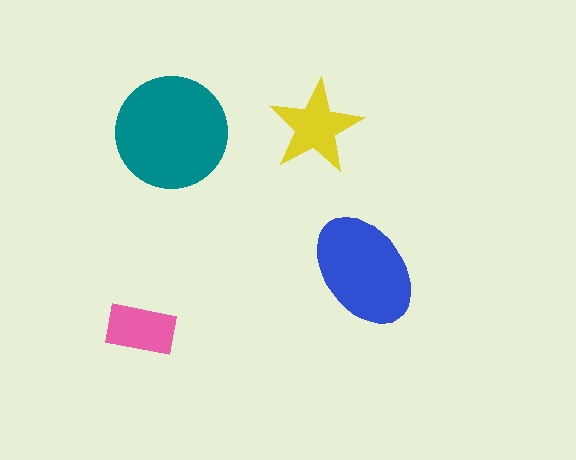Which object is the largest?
The teal circle.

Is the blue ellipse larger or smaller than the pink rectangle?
Larger.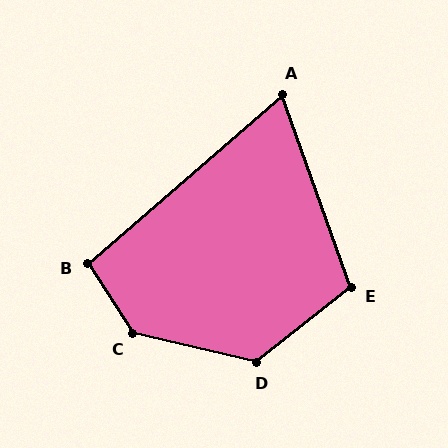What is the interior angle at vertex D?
Approximately 128 degrees (obtuse).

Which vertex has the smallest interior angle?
A, at approximately 69 degrees.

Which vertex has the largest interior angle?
C, at approximately 136 degrees.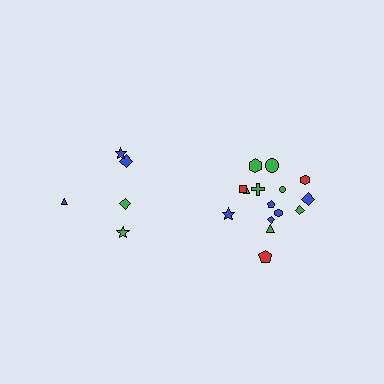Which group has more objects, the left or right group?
The right group.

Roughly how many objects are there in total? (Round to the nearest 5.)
Roughly 20 objects in total.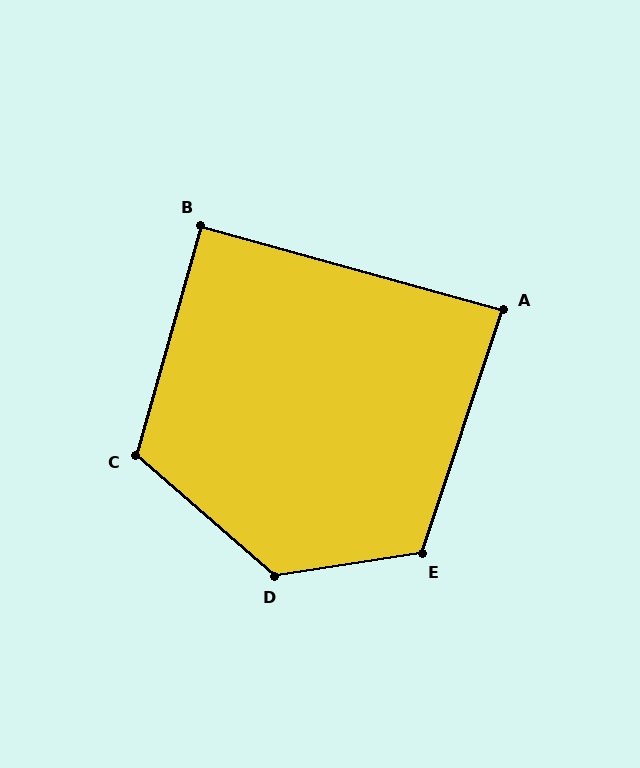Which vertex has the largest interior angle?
D, at approximately 130 degrees.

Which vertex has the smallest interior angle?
A, at approximately 87 degrees.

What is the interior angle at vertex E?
Approximately 117 degrees (obtuse).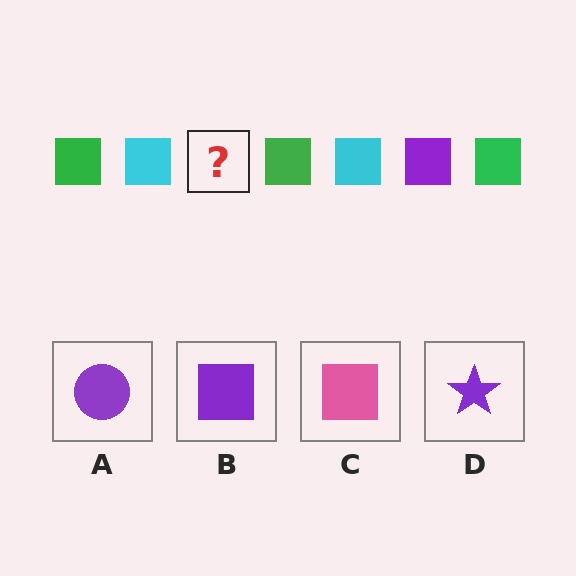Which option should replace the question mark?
Option B.